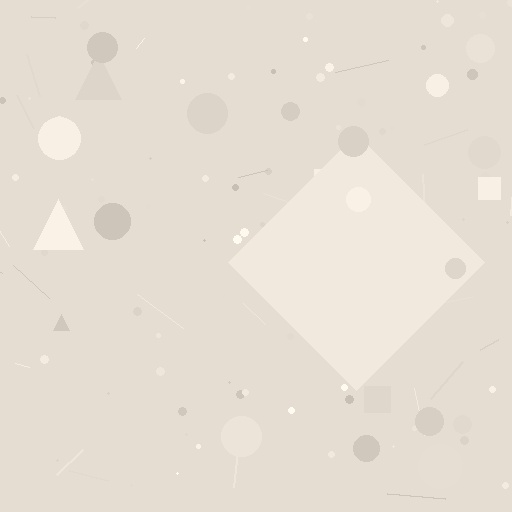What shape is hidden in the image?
A diamond is hidden in the image.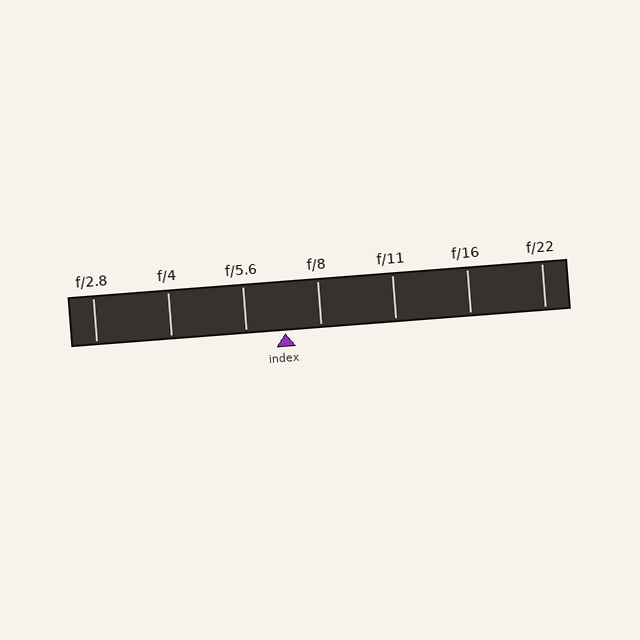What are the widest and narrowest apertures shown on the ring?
The widest aperture shown is f/2.8 and the narrowest is f/22.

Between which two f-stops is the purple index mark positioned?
The index mark is between f/5.6 and f/8.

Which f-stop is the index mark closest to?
The index mark is closest to f/8.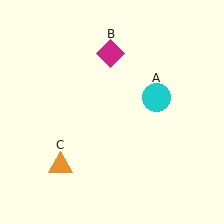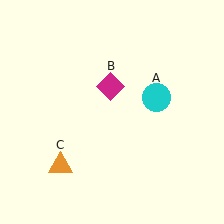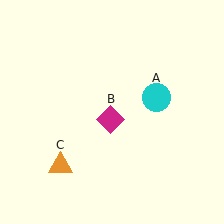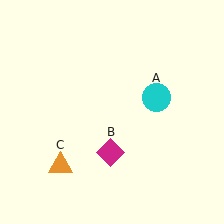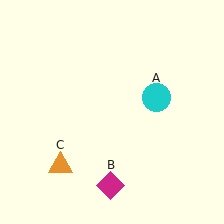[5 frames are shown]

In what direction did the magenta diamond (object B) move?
The magenta diamond (object B) moved down.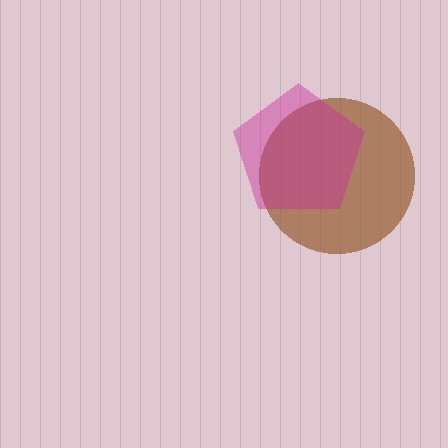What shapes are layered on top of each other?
The layered shapes are: a brown circle, a magenta pentagon.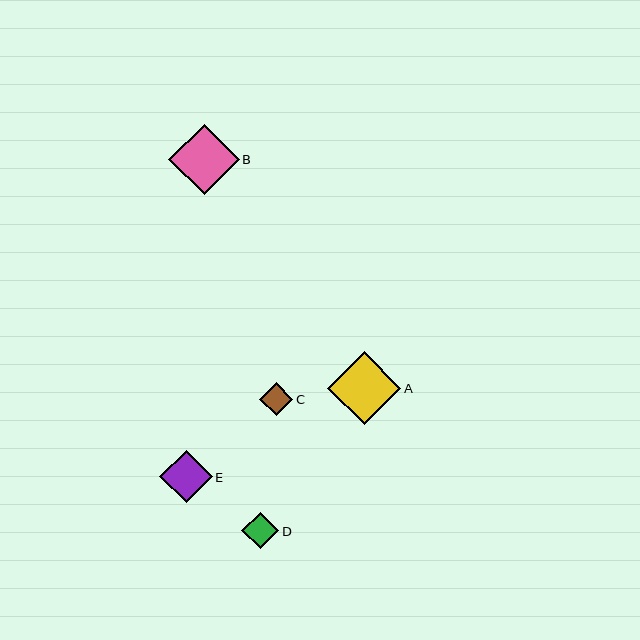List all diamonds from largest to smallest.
From largest to smallest: A, B, E, D, C.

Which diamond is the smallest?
Diamond C is the smallest with a size of approximately 34 pixels.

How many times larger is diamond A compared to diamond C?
Diamond A is approximately 2.2 times the size of diamond C.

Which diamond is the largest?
Diamond A is the largest with a size of approximately 73 pixels.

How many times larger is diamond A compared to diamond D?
Diamond A is approximately 2.0 times the size of diamond D.